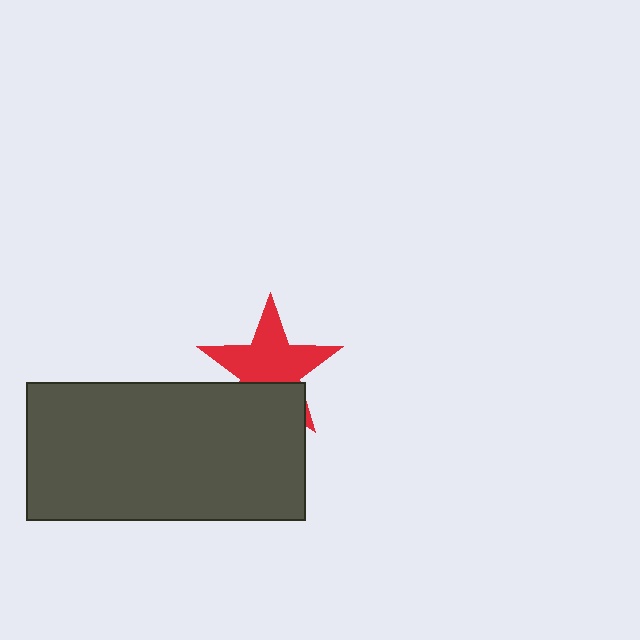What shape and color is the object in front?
The object in front is a dark gray rectangle.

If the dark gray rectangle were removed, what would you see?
You would see the complete red star.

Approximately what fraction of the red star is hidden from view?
Roughly 33% of the red star is hidden behind the dark gray rectangle.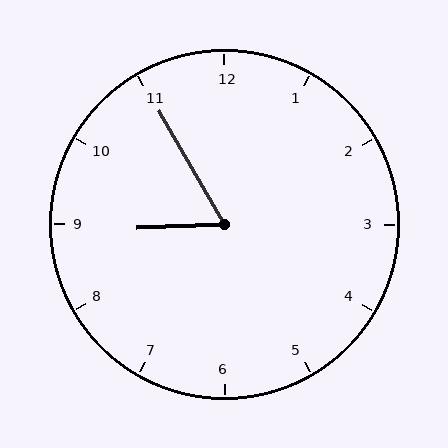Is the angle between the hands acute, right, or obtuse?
It is acute.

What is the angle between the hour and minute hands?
Approximately 62 degrees.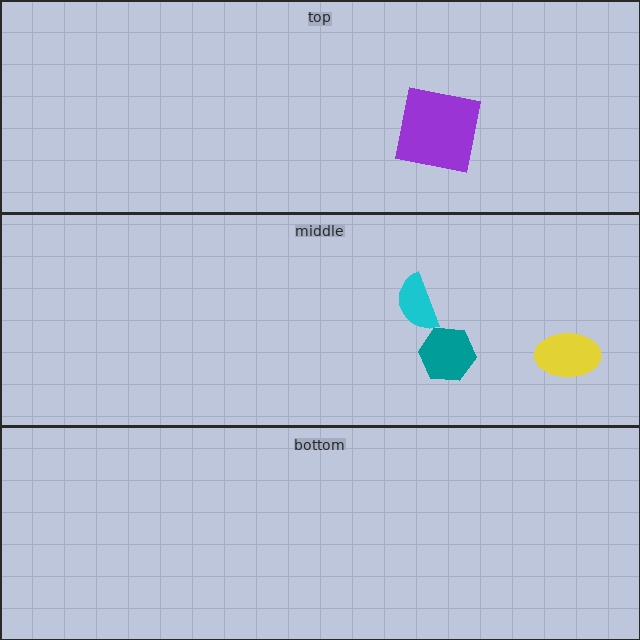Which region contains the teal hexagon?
The middle region.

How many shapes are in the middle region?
3.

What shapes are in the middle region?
The teal hexagon, the cyan semicircle, the yellow ellipse.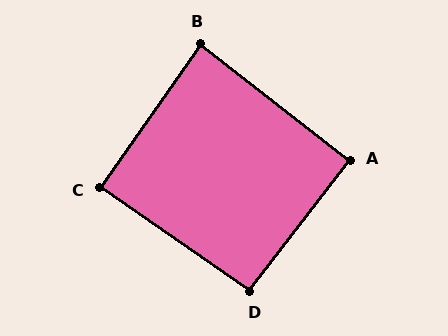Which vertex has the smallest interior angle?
B, at approximately 87 degrees.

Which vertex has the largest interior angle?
D, at approximately 93 degrees.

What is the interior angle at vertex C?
Approximately 90 degrees (approximately right).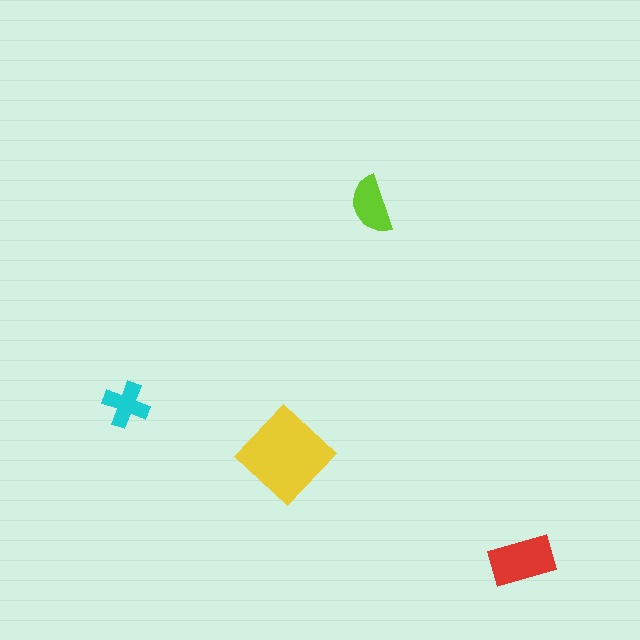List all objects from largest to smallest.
The yellow diamond, the red rectangle, the lime semicircle, the cyan cross.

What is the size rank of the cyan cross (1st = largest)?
4th.